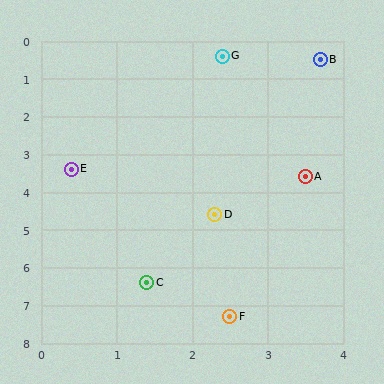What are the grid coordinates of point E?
Point E is at approximately (0.4, 3.4).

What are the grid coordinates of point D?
Point D is at approximately (2.3, 4.6).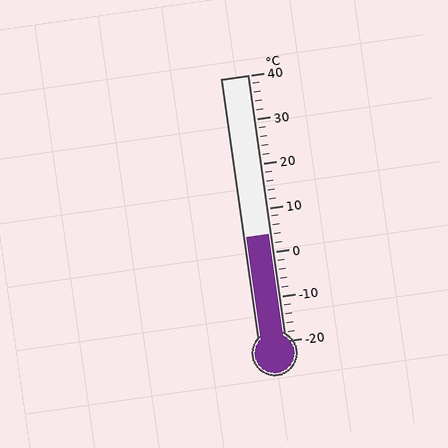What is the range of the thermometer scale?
The thermometer scale ranges from -20°C to 40°C.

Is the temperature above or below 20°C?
The temperature is below 20°C.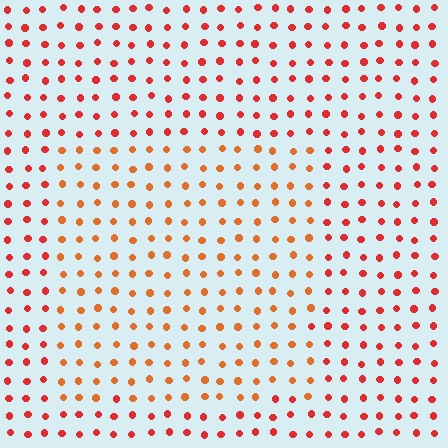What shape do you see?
I see a rectangle.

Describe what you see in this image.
The image is filled with small red elements in a uniform arrangement. A rectangle-shaped region is visible where the elements are tinted to a slightly different hue, forming a subtle color boundary.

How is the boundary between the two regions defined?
The boundary is defined purely by a slight shift in hue (about 24 degrees). Spacing, size, and orientation are identical on both sides.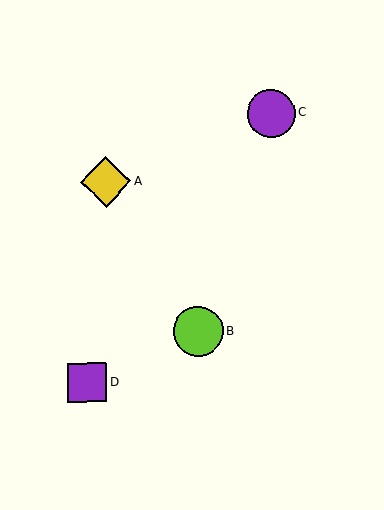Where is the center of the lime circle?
The center of the lime circle is at (198, 332).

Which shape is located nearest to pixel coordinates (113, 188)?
The yellow diamond (labeled A) at (106, 182) is nearest to that location.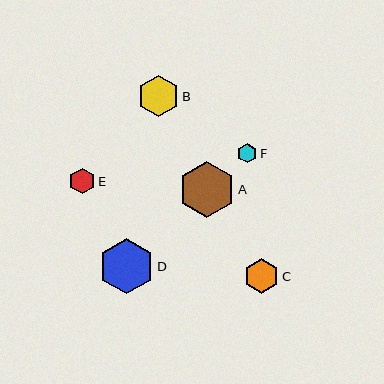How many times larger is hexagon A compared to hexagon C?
Hexagon A is approximately 1.6 times the size of hexagon C.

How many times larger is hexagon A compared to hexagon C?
Hexagon A is approximately 1.6 times the size of hexagon C.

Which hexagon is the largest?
Hexagon A is the largest with a size of approximately 56 pixels.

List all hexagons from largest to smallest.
From largest to smallest: A, D, B, C, E, F.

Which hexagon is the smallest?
Hexagon F is the smallest with a size of approximately 19 pixels.